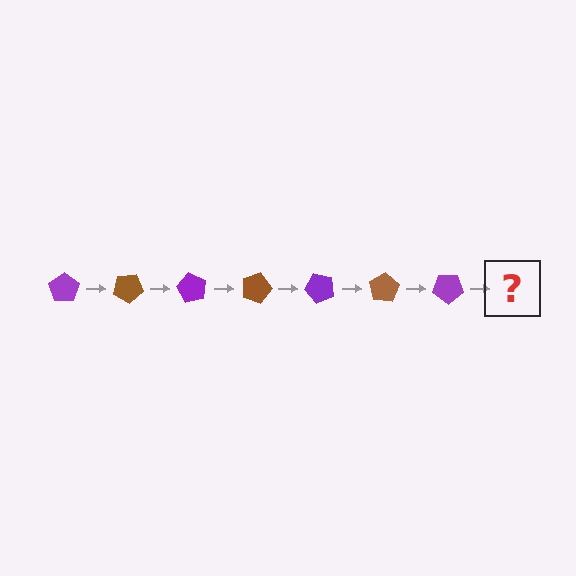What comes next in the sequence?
The next element should be a brown pentagon, rotated 210 degrees from the start.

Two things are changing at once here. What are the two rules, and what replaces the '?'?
The two rules are that it rotates 30 degrees each step and the color cycles through purple and brown. The '?' should be a brown pentagon, rotated 210 degrees from the start.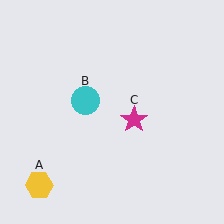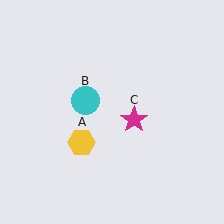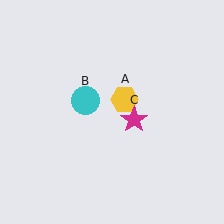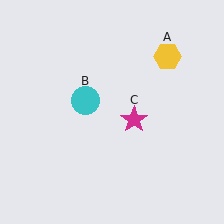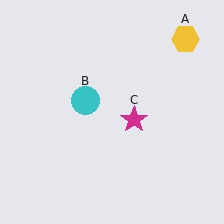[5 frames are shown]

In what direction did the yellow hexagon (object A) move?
The yellow hexagon (object A) moved up and to the right.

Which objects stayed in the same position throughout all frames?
Cyan circle (object B) and magenta star (object C) remained stationary.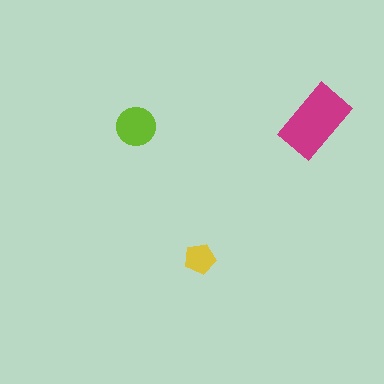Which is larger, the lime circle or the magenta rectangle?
The magenta rectangle.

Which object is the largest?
The magenta rectangle.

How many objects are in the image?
There are 3 objects in the image.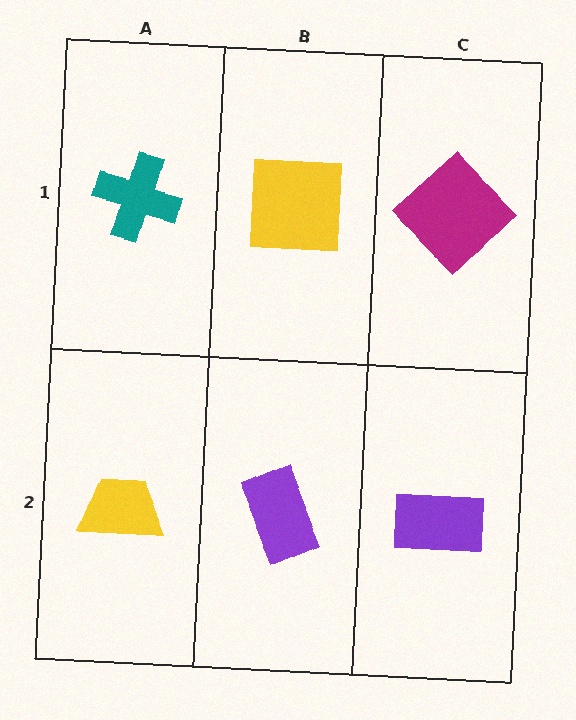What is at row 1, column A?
A teal cross.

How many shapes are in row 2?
3 shapes.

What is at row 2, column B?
A purple rectangle.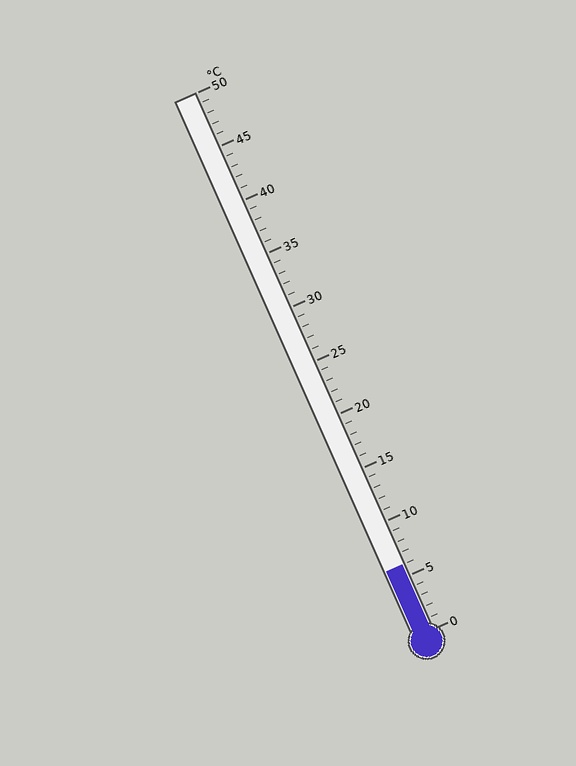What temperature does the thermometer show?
The thermometer shows approximately 6°C.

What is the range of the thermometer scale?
The thermometer scale ranges from 0°C to 50°C.